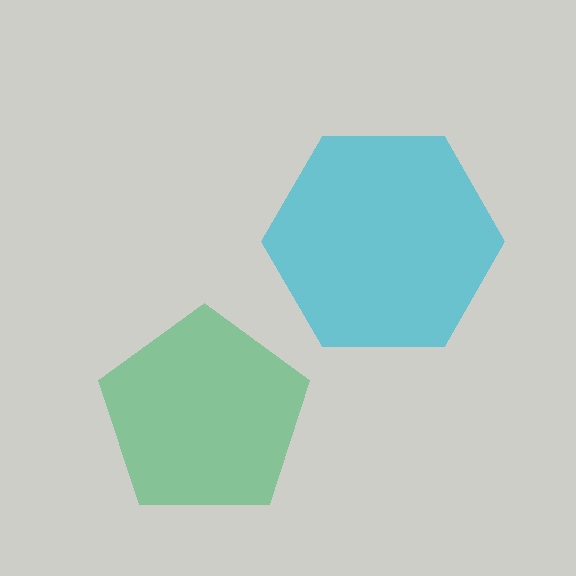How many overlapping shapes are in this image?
There are 2 overlapping shapes in the image.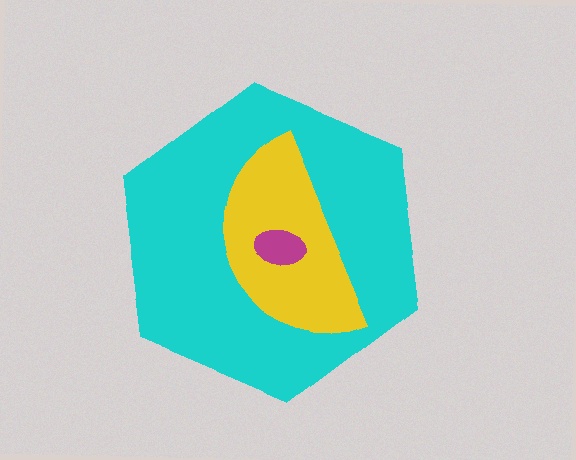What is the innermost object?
The magenta ellipse.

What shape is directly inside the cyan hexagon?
The yellow semicircle.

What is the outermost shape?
The cyan hexagon.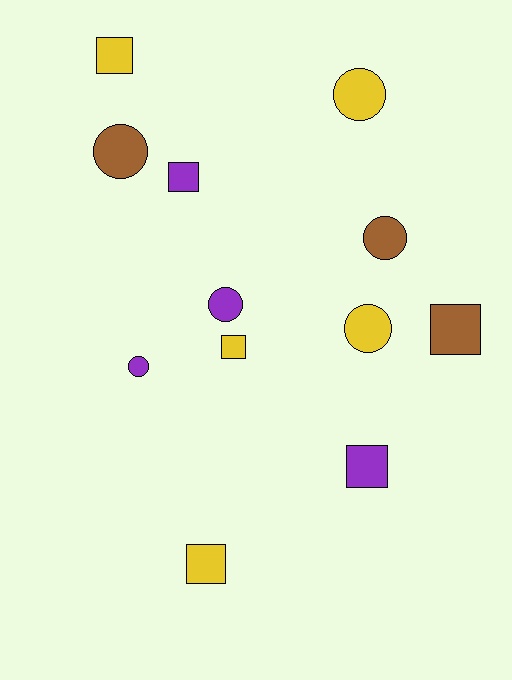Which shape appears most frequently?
Circle, with 6 objects.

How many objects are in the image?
There are 12 objects.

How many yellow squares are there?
There are 3 yellow squares.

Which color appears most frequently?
Yellow, with 5 objects.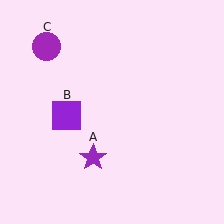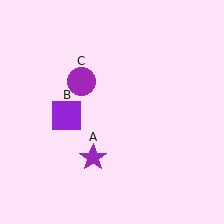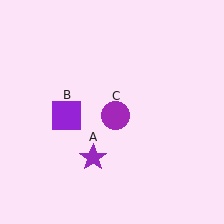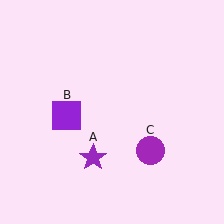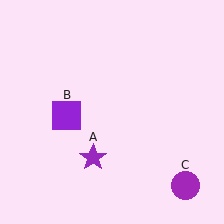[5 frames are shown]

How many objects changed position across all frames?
1 object changed position: purple circle (object C).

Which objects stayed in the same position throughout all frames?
Purple star (object A) and purple square (object B) remained stationary.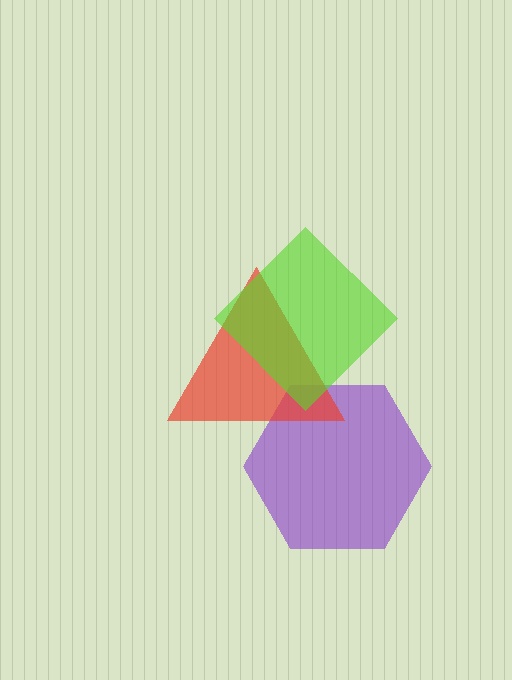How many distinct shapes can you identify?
There are 3 distinct shapes: a purple hexagon, a red triangle, a lime diamond.